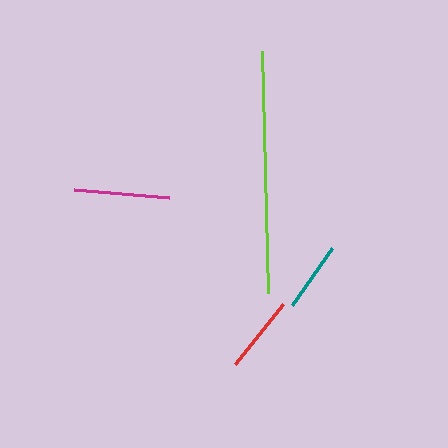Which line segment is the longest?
The lime line is the longest at approximately 242 pixels.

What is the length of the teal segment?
The teal segment is approximately 69 pixels long.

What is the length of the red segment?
The red segment is approximately 77 pixels long.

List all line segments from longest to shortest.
From longest to shortest: lime, magenta, red, teal.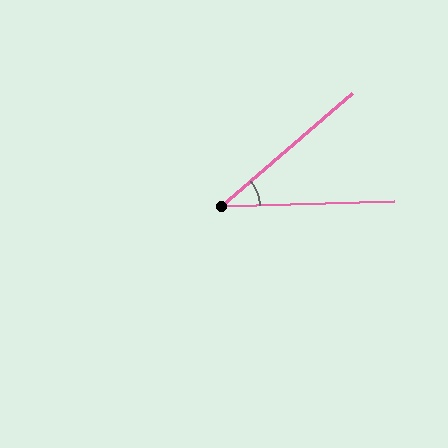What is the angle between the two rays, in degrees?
Approximately 39 degrees.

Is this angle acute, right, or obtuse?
It is acute.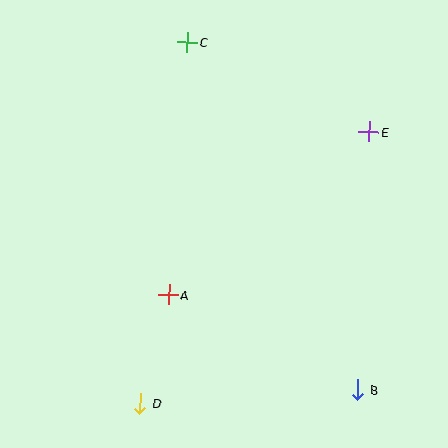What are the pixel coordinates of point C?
Point C is at (187, 42).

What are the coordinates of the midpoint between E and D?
The midpoint between E and D is at (255, 268).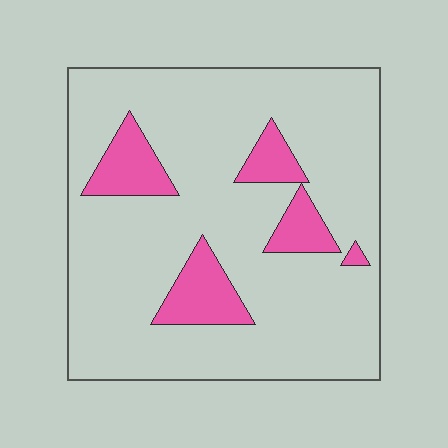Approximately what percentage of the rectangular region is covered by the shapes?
Approximately 15%.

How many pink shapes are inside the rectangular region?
5.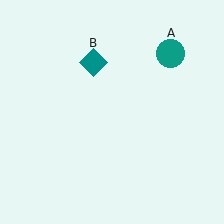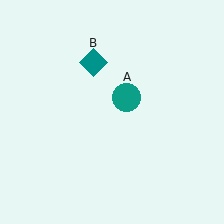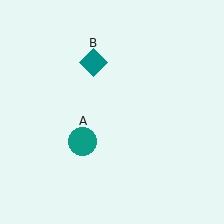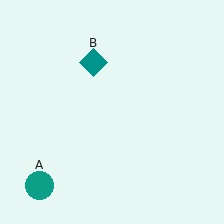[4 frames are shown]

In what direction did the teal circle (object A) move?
The teal circle (object A) moved down and to the left.